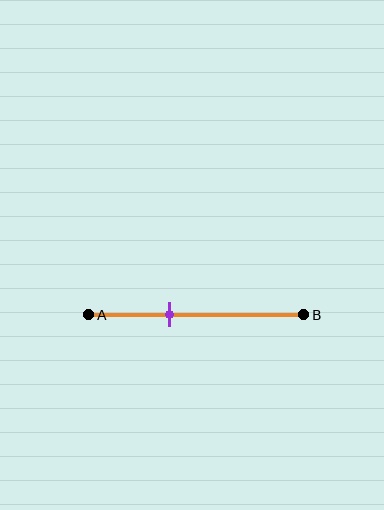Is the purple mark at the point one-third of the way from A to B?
No, the mark is at about 40% from A, not at the 33% one-third point.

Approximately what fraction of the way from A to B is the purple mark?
The purple mark is approximately 40% of the way from A to B.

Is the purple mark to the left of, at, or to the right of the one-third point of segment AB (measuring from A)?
The purple mark is to the right of the one-third point of segment AB.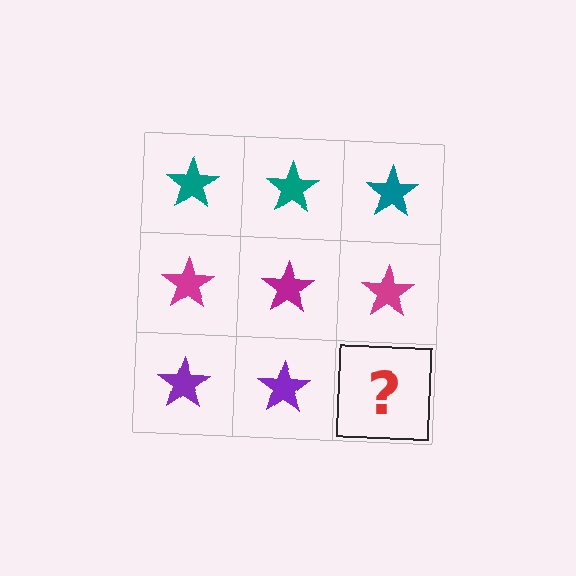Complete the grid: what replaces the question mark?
The question mark should be replaced with a purple star.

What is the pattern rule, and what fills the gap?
The rule is that each row has a consistent color. The gap should be filled with a purple star.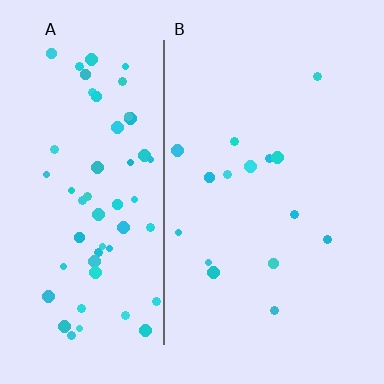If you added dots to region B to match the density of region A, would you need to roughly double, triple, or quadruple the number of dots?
Approximately quadruple.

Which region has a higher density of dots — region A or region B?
A (the left).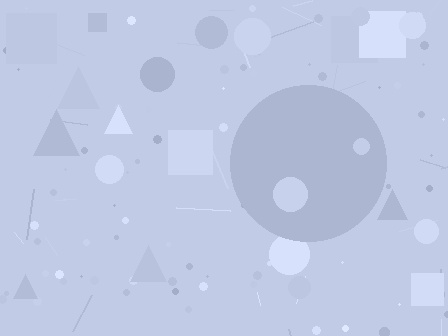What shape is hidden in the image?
A circle is hidden in the image.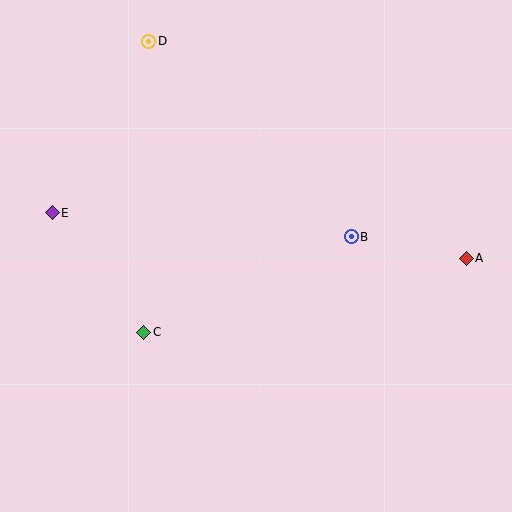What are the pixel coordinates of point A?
Point A is at (466, 258).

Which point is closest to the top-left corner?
Point D is closest to the top-left corner.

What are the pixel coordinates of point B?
Point B is at (351, 237).